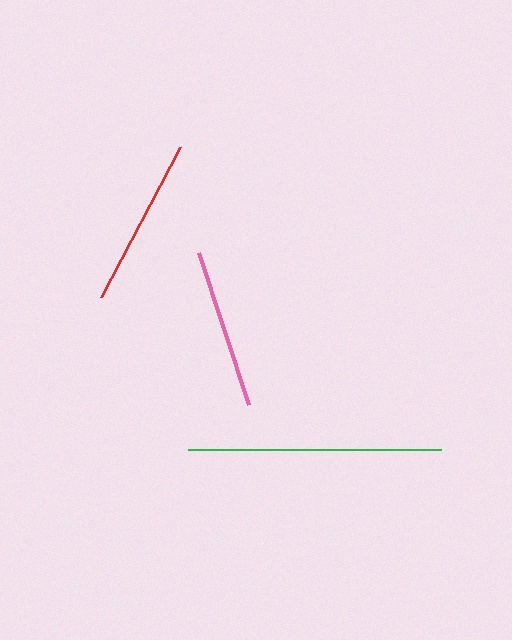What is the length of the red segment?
The red segment is approximately 170 pixels long.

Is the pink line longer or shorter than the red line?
The red line is longer than the pink line.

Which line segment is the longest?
The green line is the longest at approximately 253 pixels.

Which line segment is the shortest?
The pink line is the shortest at approximately 160 pixels.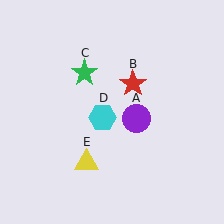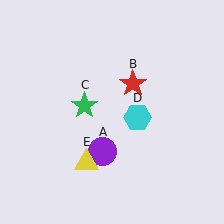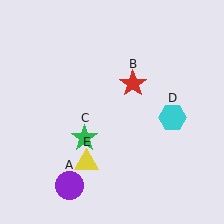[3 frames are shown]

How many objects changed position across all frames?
3 objects changed position: purple circle (object A), green star (object C), cyan hexagon (object D).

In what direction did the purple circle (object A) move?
The purple circle (object A) moved down and to the left.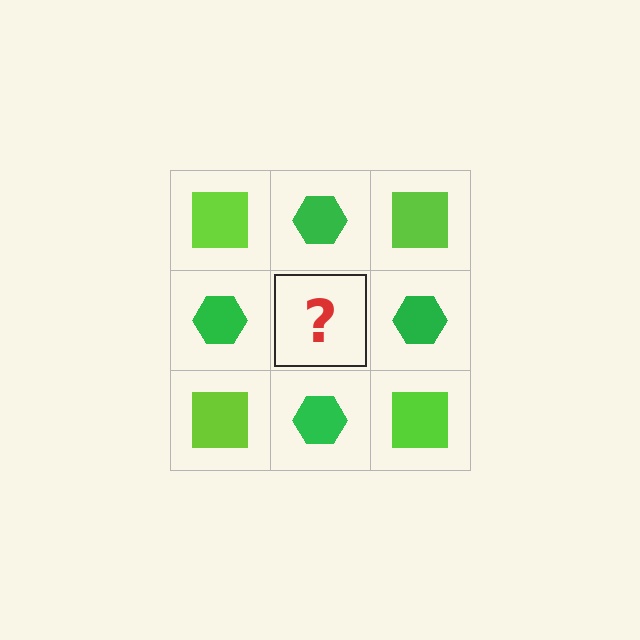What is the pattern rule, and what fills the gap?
The rule is that it alternates lime square and green hexagon in a checkerboard pattern. The gap should be filled with a lime square.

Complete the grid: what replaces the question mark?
The question mark should be replaced with a lime square.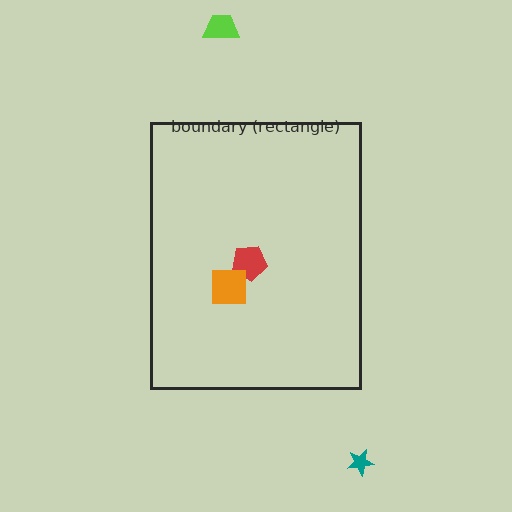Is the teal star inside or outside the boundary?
Outside.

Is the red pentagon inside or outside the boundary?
Inside.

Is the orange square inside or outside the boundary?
Inside.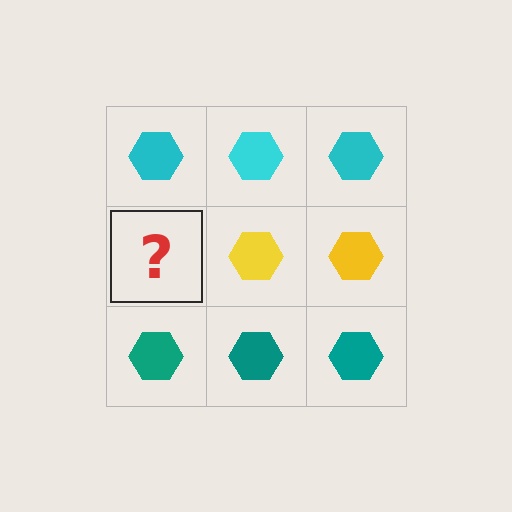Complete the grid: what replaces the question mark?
The question mark should be replaced with a yellow hexagon.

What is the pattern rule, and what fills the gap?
The rule is that each row has a consistent color. The gap should be filled with a yellow hexagon.